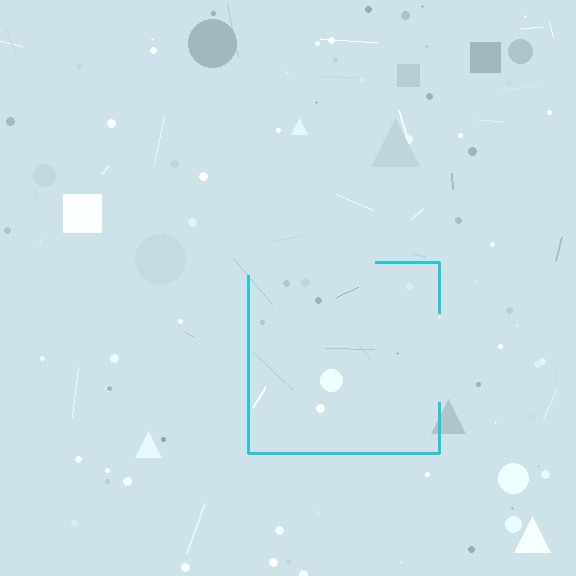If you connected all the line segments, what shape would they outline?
They would outline a square.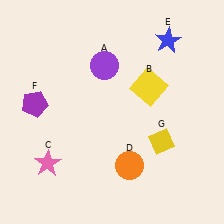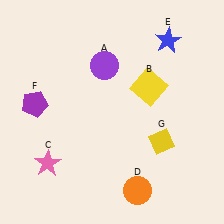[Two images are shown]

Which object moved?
The orange circle (D) moved down.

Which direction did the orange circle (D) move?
The orange circle (D) moved down.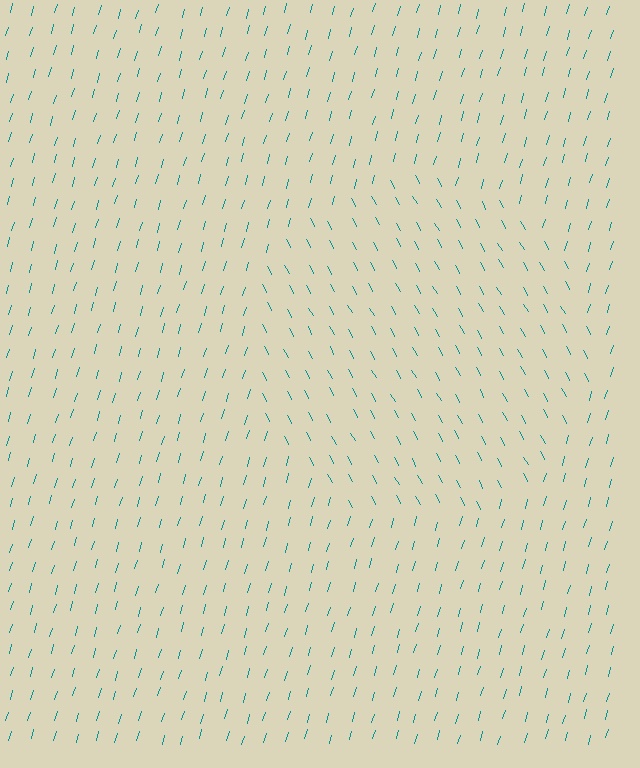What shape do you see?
I see a circle.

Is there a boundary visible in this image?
Yes, there is a texture boundary formed by a change in line orientation.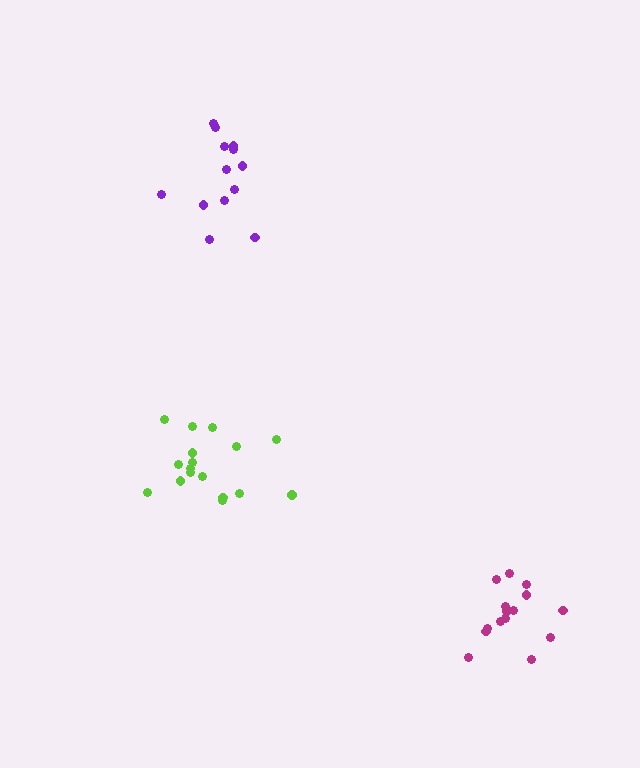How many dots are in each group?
Group 1: 13 dots, Group 2: 17 dots, Group 3: 15 dots (45 total).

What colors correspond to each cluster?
The clusters are colored: purple, lime, magenta.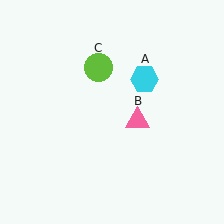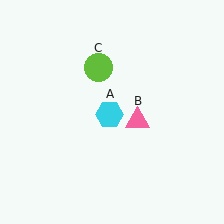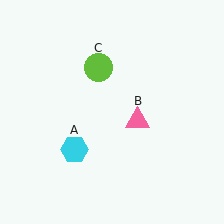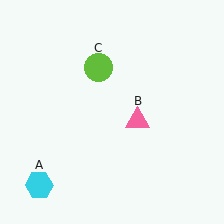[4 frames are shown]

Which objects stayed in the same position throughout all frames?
Pink triangle (object B) and lime circle (object C) remained stationary.